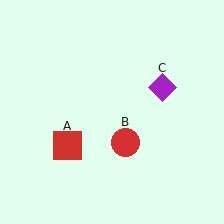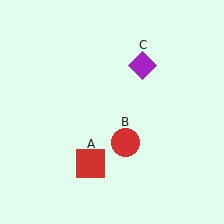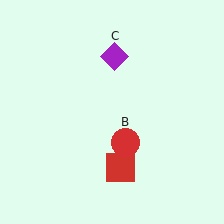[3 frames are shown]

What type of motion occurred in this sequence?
The red square (object A), purple diamond (object C) rotated counterclockwise around the center of the scene.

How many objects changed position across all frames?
2 objects changed position: red square (object A), purple diamond (object C).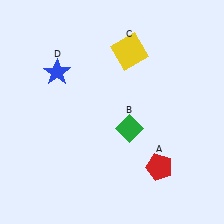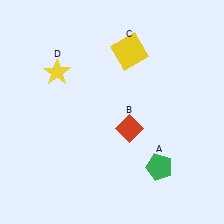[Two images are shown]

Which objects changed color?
A changed from red to green. B changed from green to red. D changed from blue to yellow.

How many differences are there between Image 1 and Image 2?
There are 3 differences between the two images.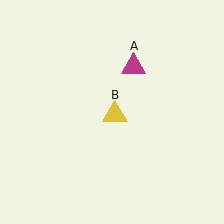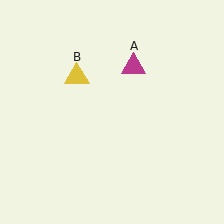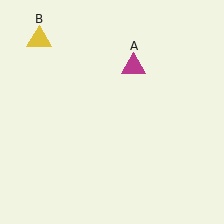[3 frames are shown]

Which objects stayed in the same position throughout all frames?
Magenta triangle (object A) remained stationary.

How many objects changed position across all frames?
1 object changed position: yellow triangle (object B).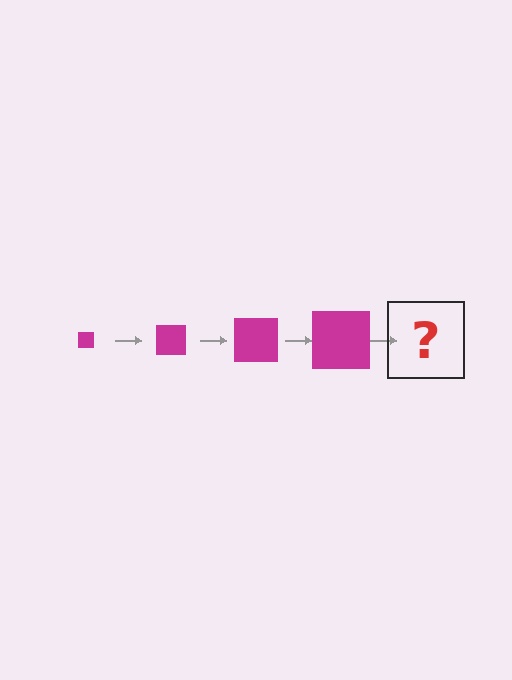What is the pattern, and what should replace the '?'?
The pattern is that the square gets progressively larger each step. The '?' should be a magenta square, larger than the previous one.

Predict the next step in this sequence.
The next step is a magenta square, larger than the previous one.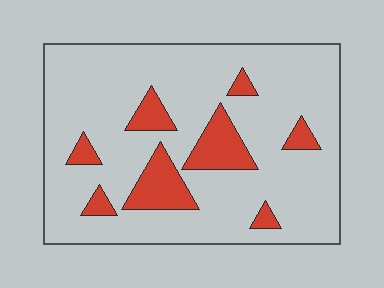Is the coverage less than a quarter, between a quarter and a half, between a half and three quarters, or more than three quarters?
Less than a quarter.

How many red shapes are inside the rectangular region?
8.